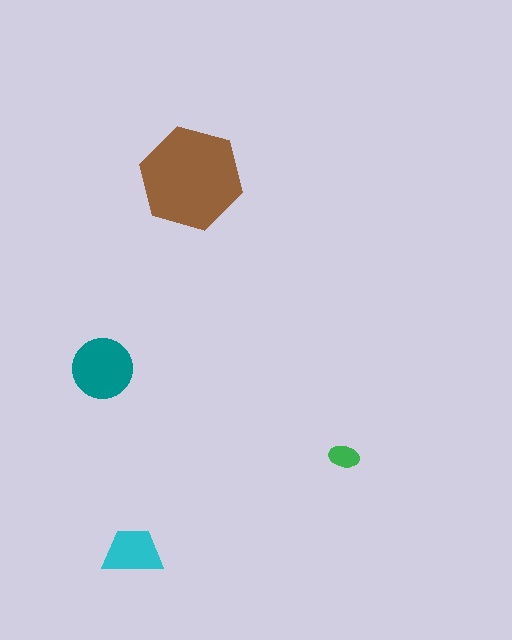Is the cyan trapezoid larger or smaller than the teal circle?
Smaller.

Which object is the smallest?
The green ellipse.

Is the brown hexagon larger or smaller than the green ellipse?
Larger.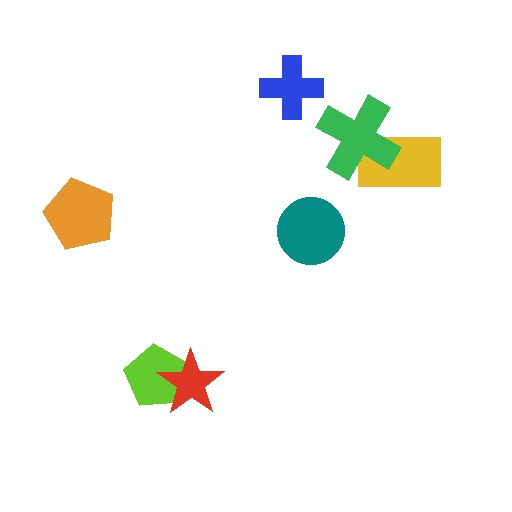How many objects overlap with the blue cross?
0 objects overlap with the blue cross.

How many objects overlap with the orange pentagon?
0 objects overlap with the orange pentagon.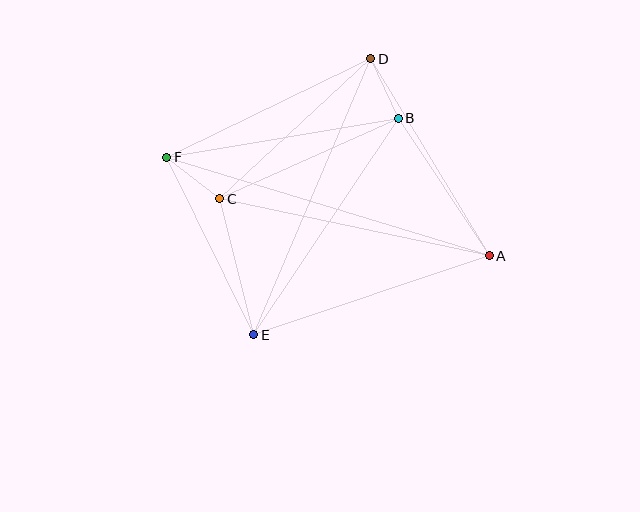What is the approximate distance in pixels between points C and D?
The distance between C and D is approximately 206 pixels.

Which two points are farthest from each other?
Points A and F are farthest from each other.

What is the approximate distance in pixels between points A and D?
The distance between A and D is approximately 230 pixels.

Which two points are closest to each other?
Points B and D are closest to each other.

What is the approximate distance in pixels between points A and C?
The distance between A and C is approximately 276 pixels.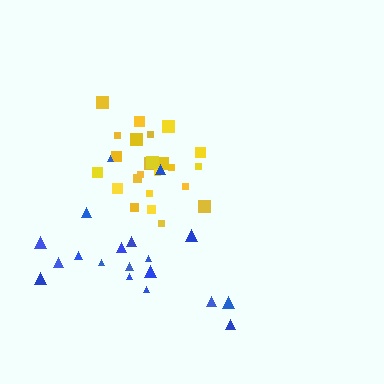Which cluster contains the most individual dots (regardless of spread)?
Yellow (24).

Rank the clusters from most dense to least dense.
yellow, blue.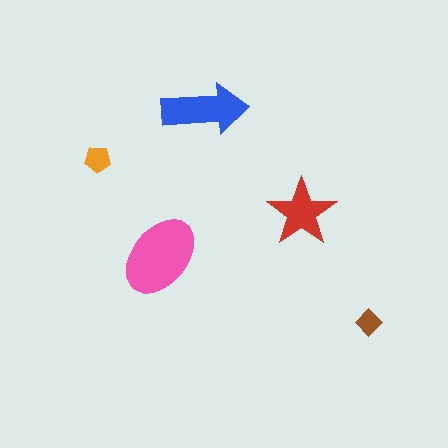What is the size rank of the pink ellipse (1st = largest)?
1st.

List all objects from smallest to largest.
The brown diamond, the orange pentagon, the red star, the blue arrow, the pink ellipse.